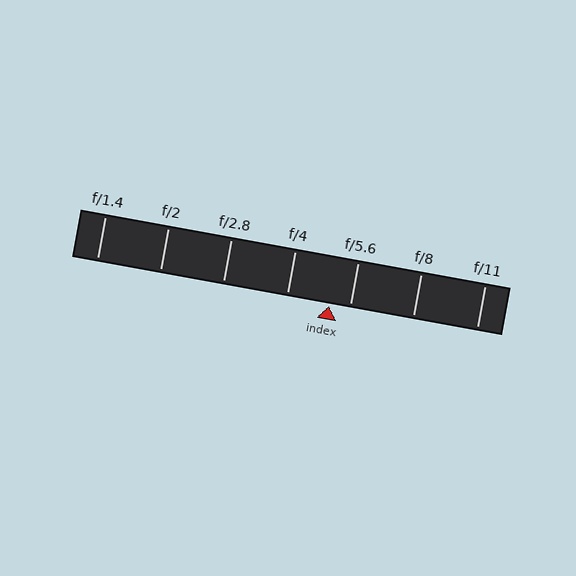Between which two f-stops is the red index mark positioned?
The index mark is between f/4 and f/5.6.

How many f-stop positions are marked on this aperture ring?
There are 7 f-stop positions marked.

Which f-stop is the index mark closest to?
The index mark is closest to f/5.6.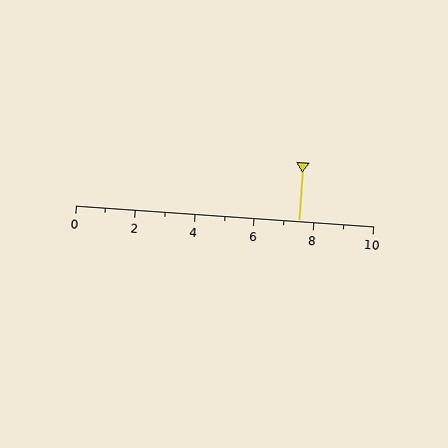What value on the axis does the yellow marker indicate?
The marker indicates approximately 7.5.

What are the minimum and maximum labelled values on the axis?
The axis runs from 0 to 10.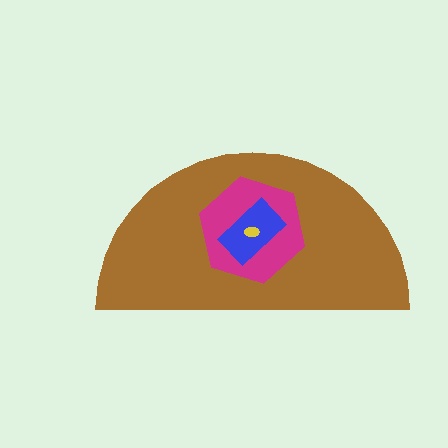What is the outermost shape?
The brown semicircle.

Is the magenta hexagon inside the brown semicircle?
Yes.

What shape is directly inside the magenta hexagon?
The blue rectangle.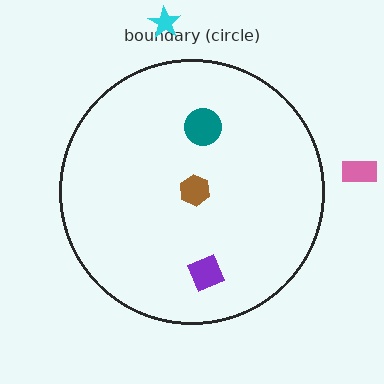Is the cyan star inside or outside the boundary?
Outside.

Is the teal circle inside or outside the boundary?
Inside.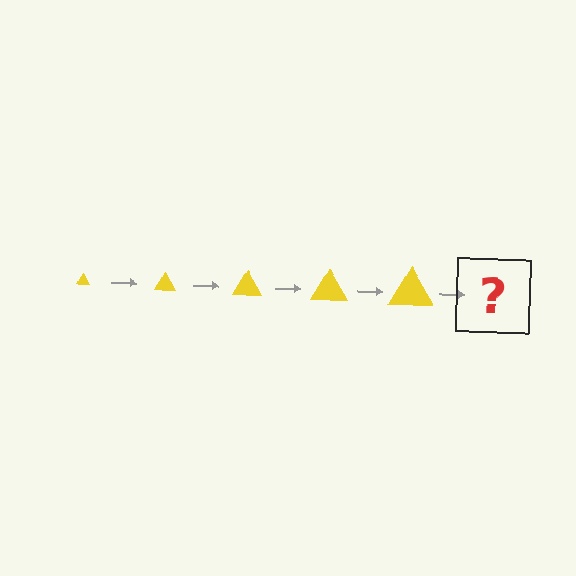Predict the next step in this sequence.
The next step is a yellow triangle, larger than the previous one.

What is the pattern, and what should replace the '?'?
The pattern is that the triangle gets progressively larger each step. The '?' should be a yellow triangle, larger than the previous one.